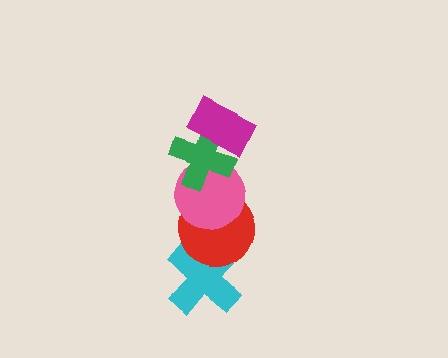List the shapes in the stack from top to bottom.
From top to bottom: the magenta rectangle, the green cross, the pink circle, the red circle, the cyan cross.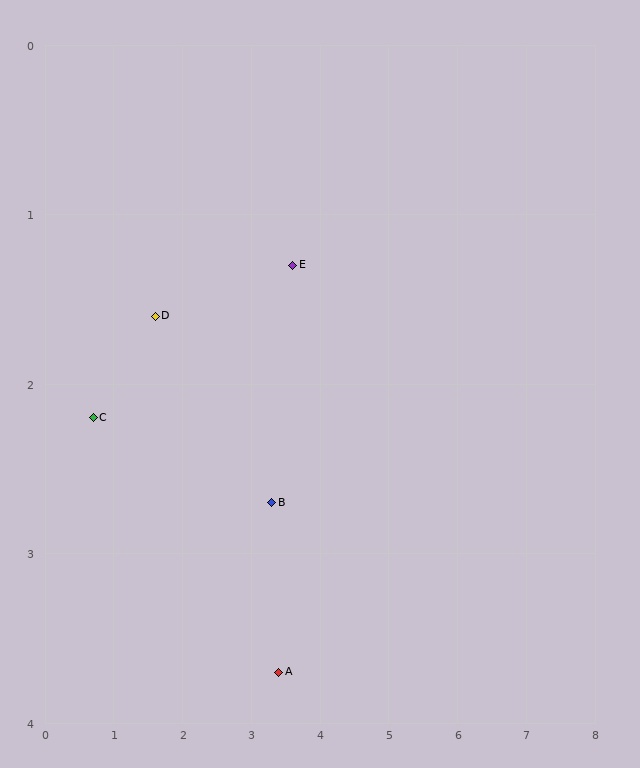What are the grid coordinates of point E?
Point E is at approximately (3.6, 1.3).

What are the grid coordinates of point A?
Point A is at approximately (3.4, 3.7).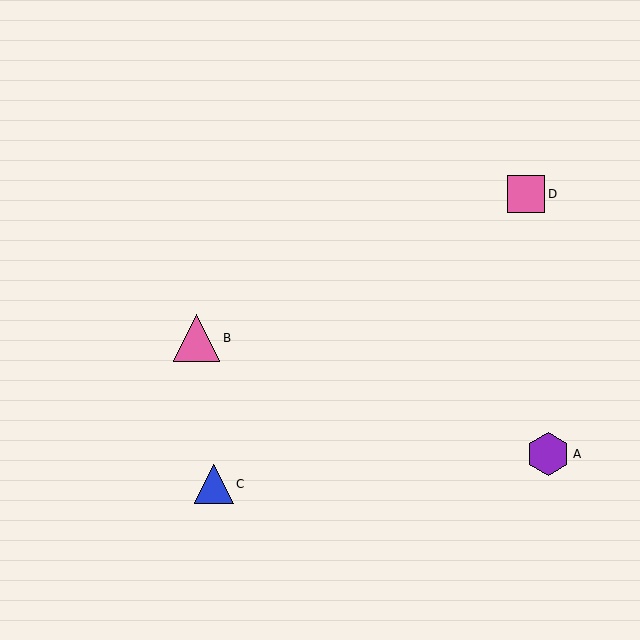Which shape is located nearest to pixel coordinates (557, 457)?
The purple hexagon (labeled A) at (548, 454) is nearest to that location.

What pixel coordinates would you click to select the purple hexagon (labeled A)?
Click at (548, 454) to select the purple hexagon A.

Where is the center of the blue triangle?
The center of the blue triangle is at (214, 484).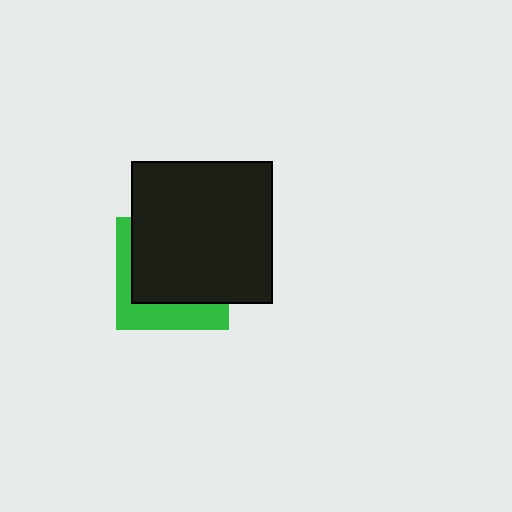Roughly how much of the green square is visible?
A small part of it is visible (roughly 34%).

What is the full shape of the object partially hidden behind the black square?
The partially hidden object is a green square.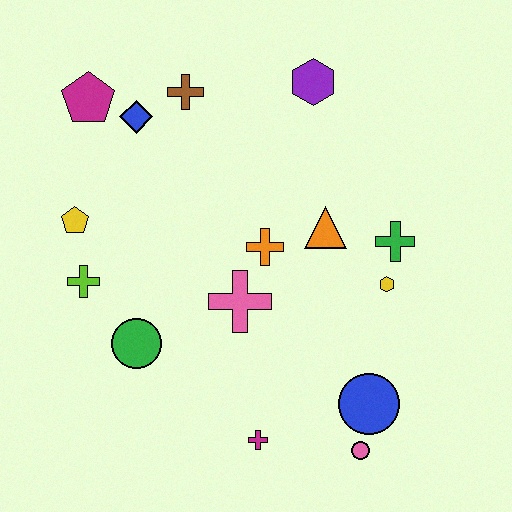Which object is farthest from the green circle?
The purple hexagon is farthest from the green circle.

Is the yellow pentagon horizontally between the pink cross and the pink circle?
No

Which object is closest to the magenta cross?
The pink circle is closest to the magenta cross.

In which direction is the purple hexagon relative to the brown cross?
The purple hexagon is to the right of the brown cross.